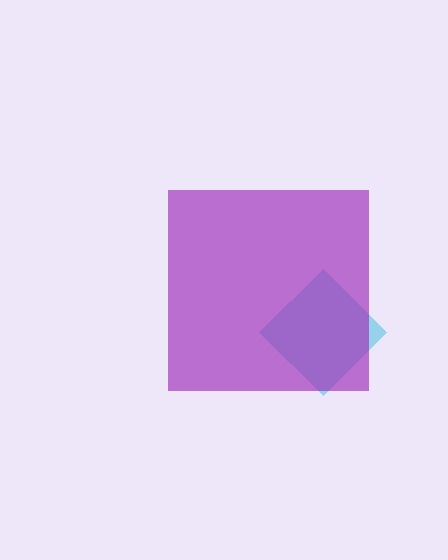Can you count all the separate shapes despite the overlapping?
Yes, there are 2 separate shapes.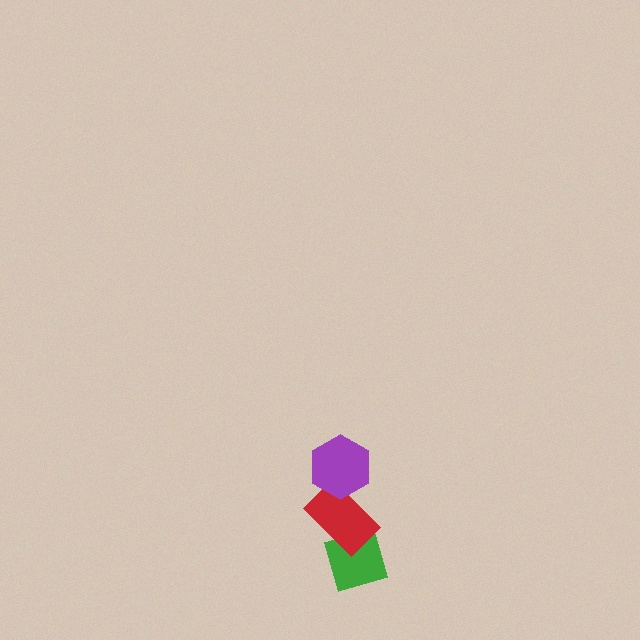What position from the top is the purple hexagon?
The purple hexagon is 1st from the top.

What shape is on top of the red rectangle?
The purple hexagon is on top of the red rectangle.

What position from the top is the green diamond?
The green diamond is 3rd from the top.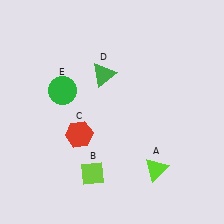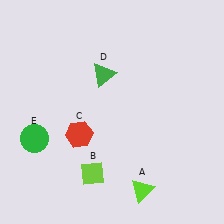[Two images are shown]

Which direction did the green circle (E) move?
The green circle (E) moved down.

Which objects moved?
The objects that moved are: the lime triangle (A), the green circle (E).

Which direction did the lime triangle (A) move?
The lime triangle (A) moved down.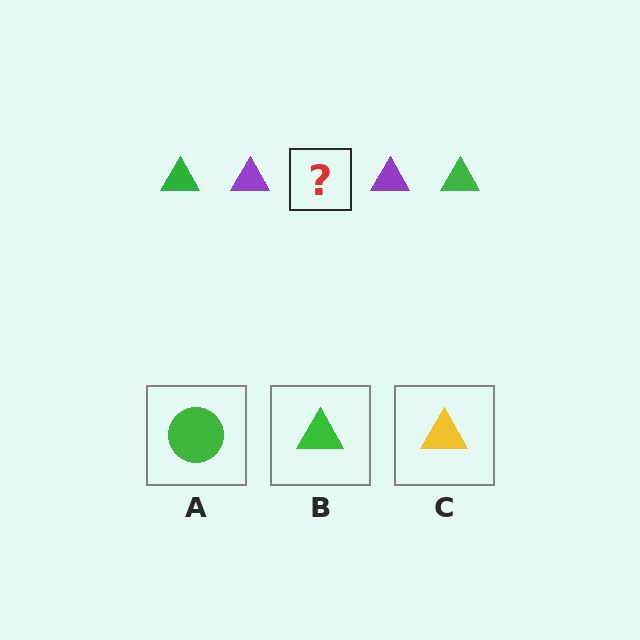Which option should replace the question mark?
Option B.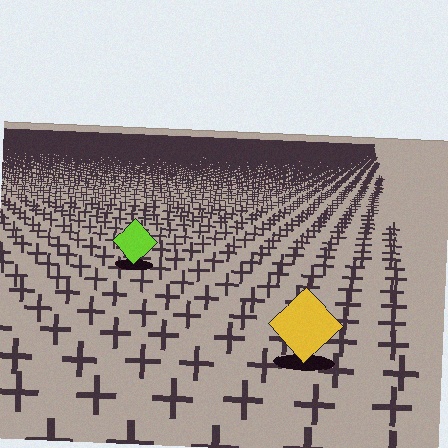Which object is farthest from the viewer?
The lime diamond is farthest from the viewer. It appears smaller and the ground texture around it is denser.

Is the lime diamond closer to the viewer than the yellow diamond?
No. The yellow diamond is closer — you can tell from the texture gradient: the ground texture is coarser near it.